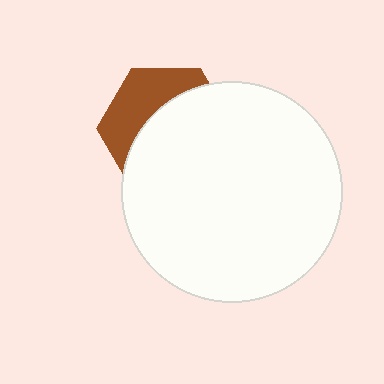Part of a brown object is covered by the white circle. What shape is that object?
It is a hexagon.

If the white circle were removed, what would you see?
You would see the complete brown hexagon.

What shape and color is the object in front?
The object in front is a white circle.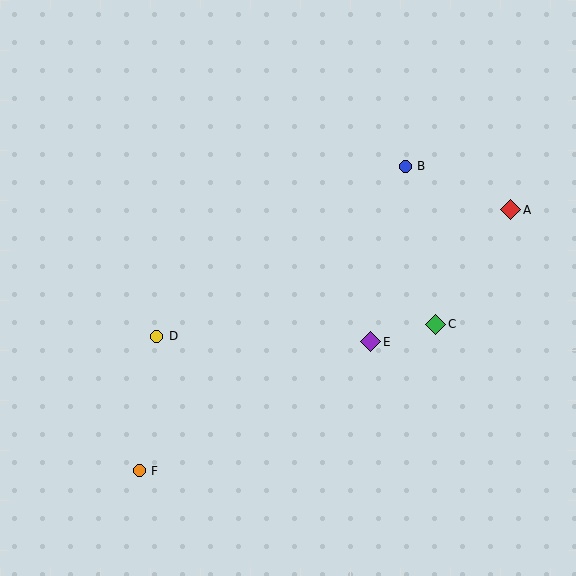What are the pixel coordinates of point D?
Point D is at (157, 336).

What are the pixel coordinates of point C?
Point C is at (436, 324).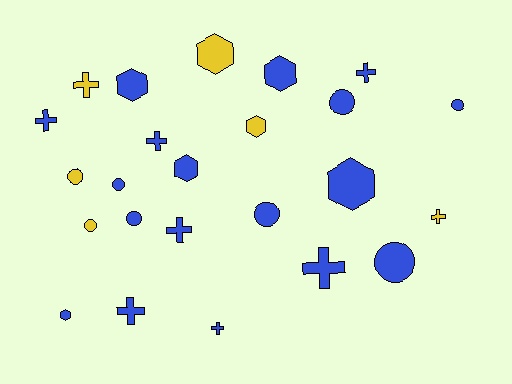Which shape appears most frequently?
Cross, with 9 objects.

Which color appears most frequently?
Blue, with 18 objects.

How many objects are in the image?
There are 24 objects.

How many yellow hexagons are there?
There are 2 yellow hexagons.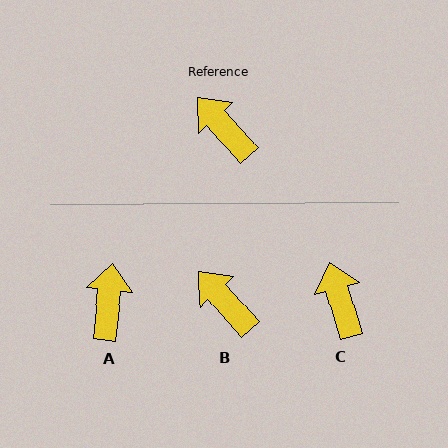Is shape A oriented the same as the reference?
No, it is off by about 48 degrees.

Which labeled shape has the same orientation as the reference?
B.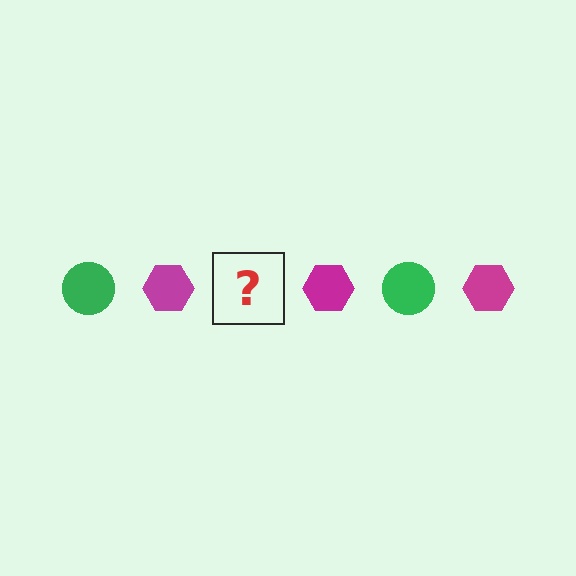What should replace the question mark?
The question mark should be replaced with a green circle.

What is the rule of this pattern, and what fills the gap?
The rule is that the pattern alternates between green circle and magenta hexagon. The gap should be filled with a green circle.